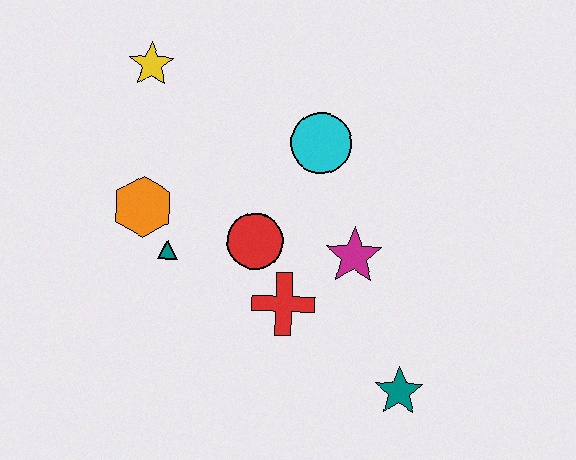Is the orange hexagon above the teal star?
Yes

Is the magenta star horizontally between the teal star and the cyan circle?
Yes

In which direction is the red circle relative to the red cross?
The red circle is above the red cross.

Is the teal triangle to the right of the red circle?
No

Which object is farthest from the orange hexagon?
The teal star is farthest from the orange hexagon.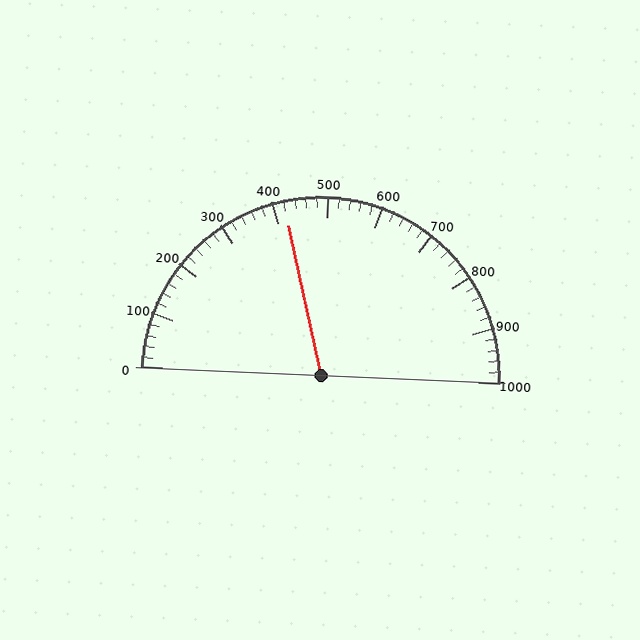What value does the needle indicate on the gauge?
The needle indicates approximately 420.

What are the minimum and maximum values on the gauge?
The gauge ranges from 0 to 1000.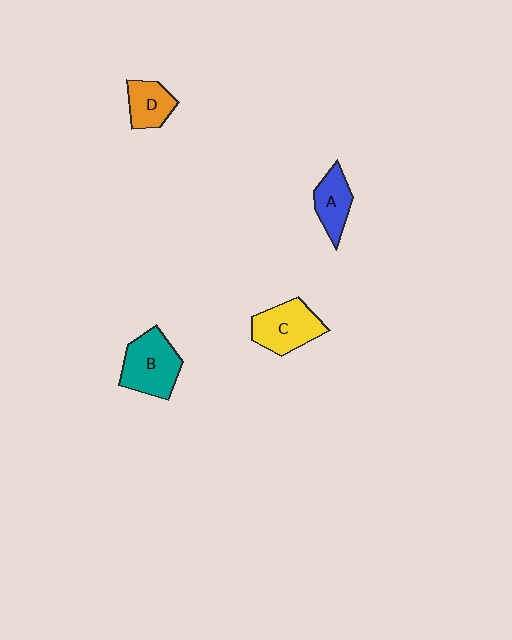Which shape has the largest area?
Shape B (teal).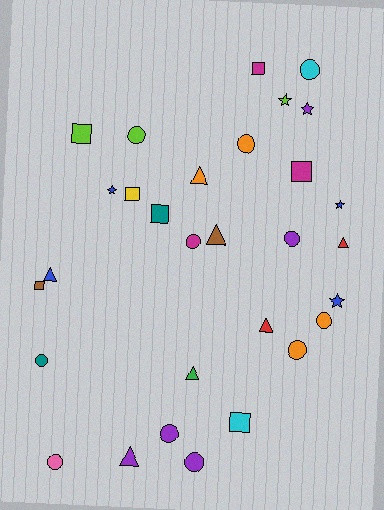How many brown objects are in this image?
There are 2 brown objects.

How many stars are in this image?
There are 5 stars.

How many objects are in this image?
There are 30 objects.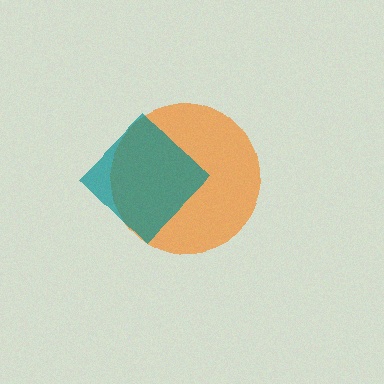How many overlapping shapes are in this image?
There are 2 overlapping shapes in the image.